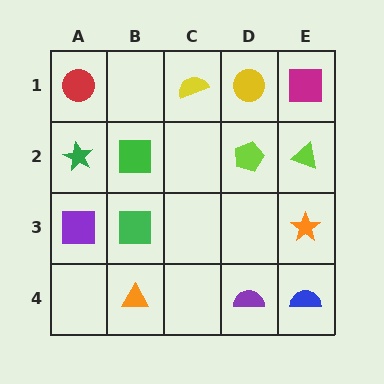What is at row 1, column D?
A yellow circle.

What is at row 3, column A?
A purple square.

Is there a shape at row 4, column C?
No, that cell is empty.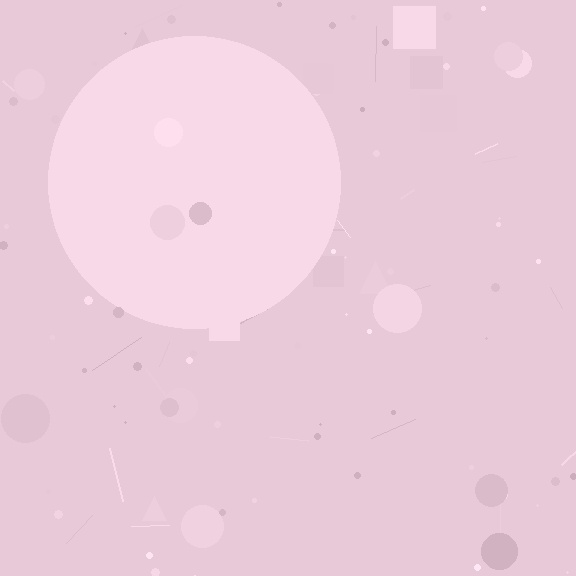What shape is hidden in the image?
A circle is hidden in the image.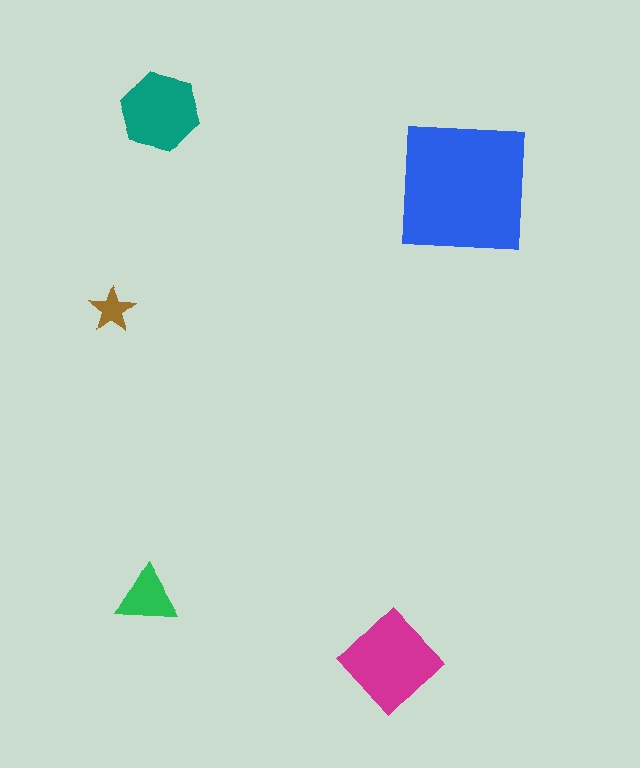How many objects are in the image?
There are 5 objects in the image.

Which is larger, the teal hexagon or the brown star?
The teal hexagon.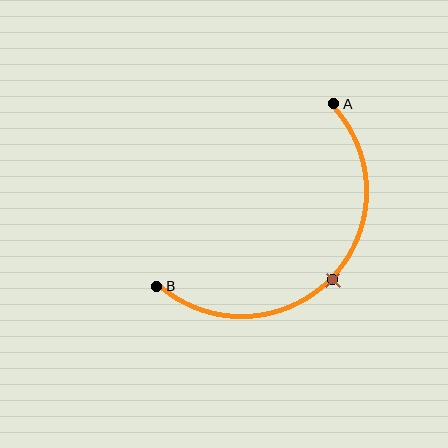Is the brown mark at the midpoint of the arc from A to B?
Yes. The brown mark lies on the arc at equal arc-length from both A and B — it is the arc midpoint.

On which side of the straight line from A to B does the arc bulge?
The arc bulges below and to the right of the straight line connecting A and B.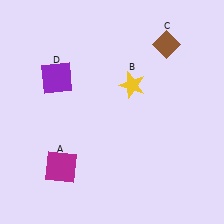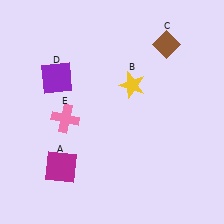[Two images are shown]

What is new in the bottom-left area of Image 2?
A pink cross (E) was added in the bottom-left area of Image 2.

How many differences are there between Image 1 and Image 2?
There is 1 difference between the two images.